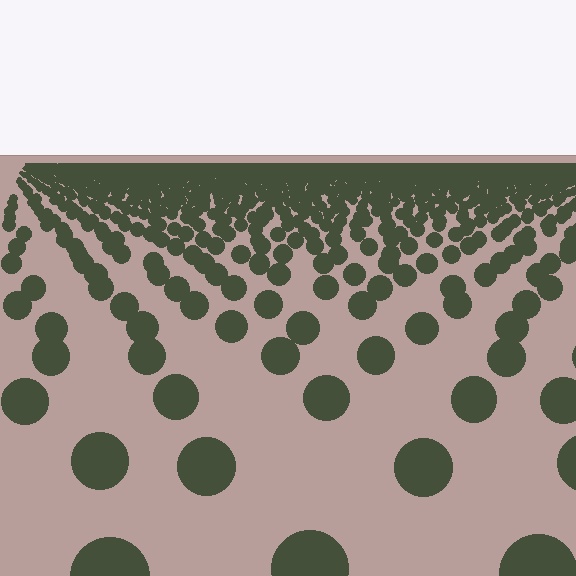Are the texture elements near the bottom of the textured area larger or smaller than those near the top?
Larger. Near the bottom, elements are closer to the viewer and appear at a bigger on-screen size.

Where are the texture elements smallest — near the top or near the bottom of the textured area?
Near the top.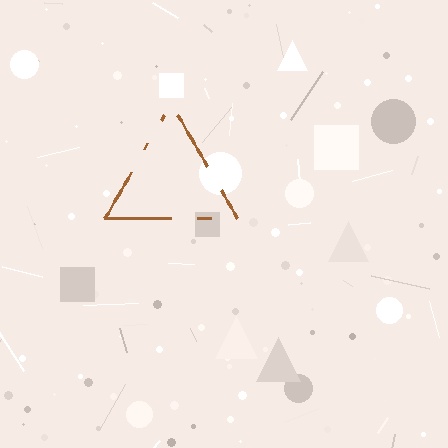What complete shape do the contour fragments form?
The contour fragments form a triangle.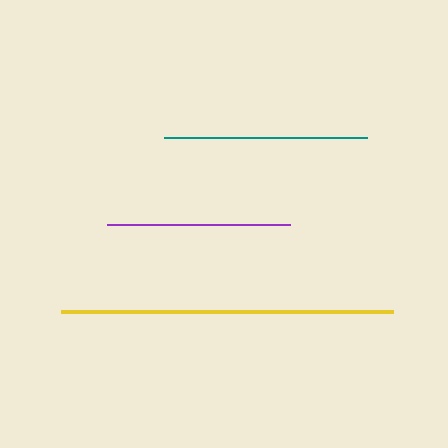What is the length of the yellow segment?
The yellow segment is approximately 331 pixels long.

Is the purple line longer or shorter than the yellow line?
The yellow line is longer than the purple line.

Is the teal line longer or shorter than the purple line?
The teal line is longer than the purple line.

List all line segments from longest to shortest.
From longest to shortest: yellow, teal, purple.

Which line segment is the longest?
The yellow line is the longest at approximately 331 pixels.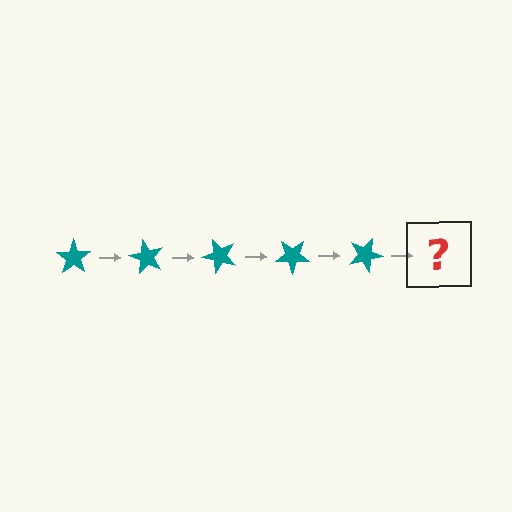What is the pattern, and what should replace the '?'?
The pattern is that the star rotates 60 degrees each step. The '?' should be a teal star rotated 300 degrees.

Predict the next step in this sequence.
The next step is a teal star rotated 300 degrees.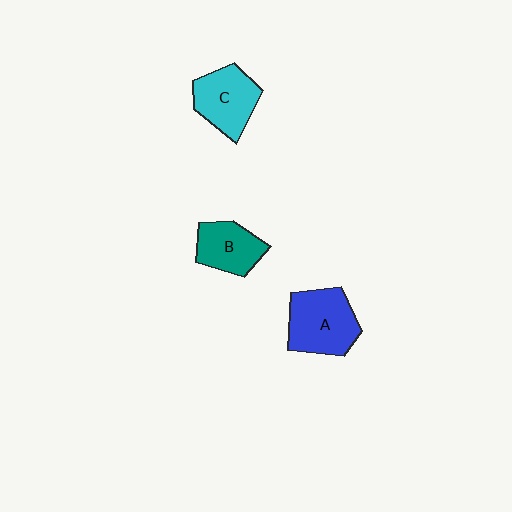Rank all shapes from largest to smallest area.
From largest to smallest: A (blue), C (cyan), B (teal).